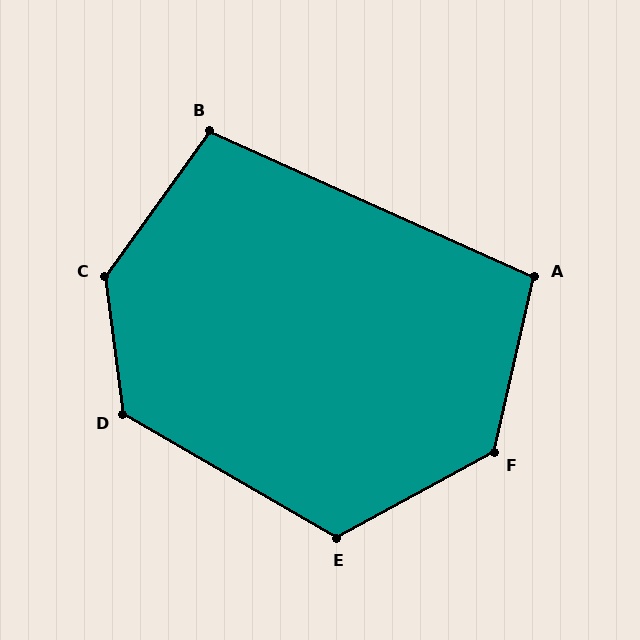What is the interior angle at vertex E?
Approximately 121 degrees (obtuse).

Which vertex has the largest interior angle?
C, at approximately 137 degrees.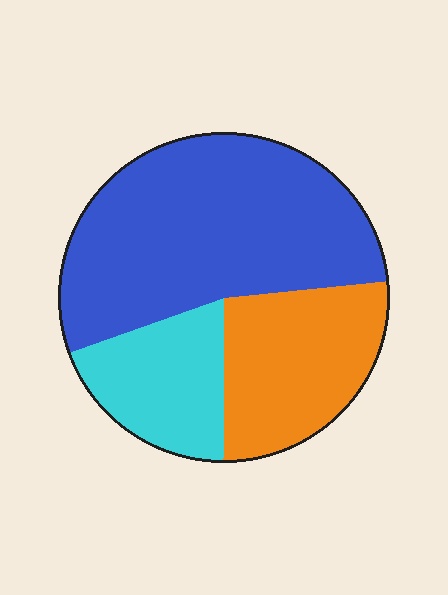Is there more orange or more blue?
Blue.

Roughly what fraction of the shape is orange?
Orange takes up between a sixth and a third of the shape.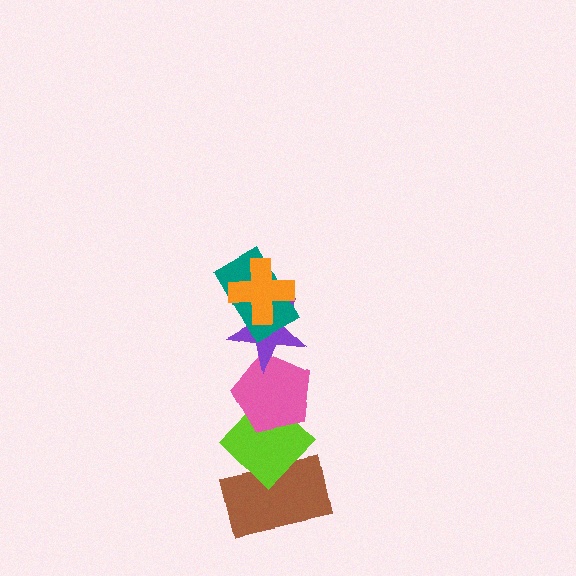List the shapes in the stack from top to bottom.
From top to bottom: the orange cross, the teal rectangle, the purple star, the pink pentagon, the lime diamond, the brown rectangle.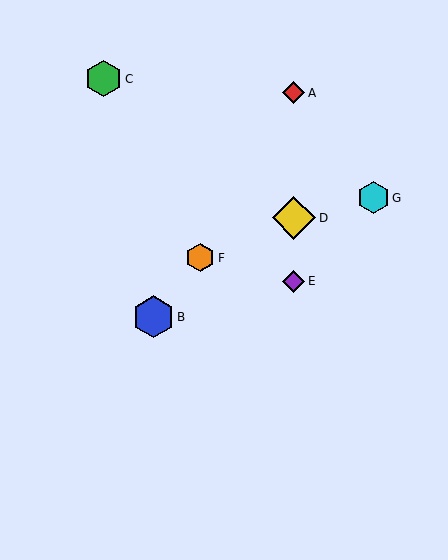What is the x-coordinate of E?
Object E is at x≈294.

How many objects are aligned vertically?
3 objects (A, D, E) are aligned vertically.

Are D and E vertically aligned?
Yes, both are at x≈294.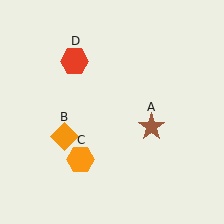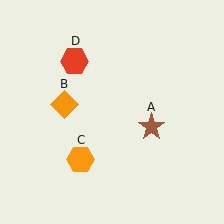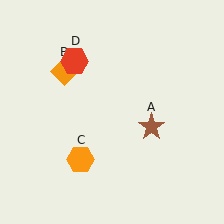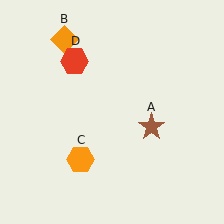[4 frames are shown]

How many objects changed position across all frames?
1 object changed position: orange diamond (object B).